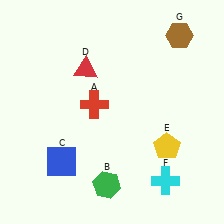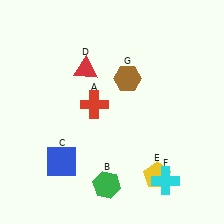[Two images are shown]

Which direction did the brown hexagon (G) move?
The brown hexagon (G) moved left.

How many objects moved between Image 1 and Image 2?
2 objects moved between the two images.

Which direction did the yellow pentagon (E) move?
The yellow pentagon (E) moved down.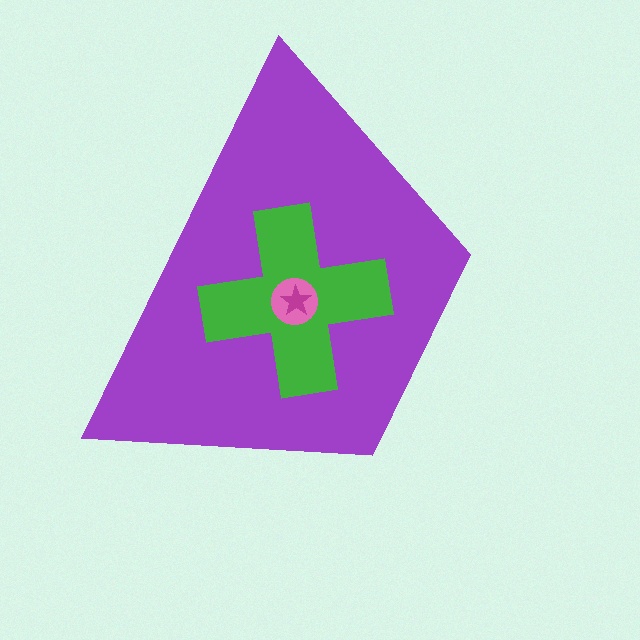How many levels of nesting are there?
4.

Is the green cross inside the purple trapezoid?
Yes.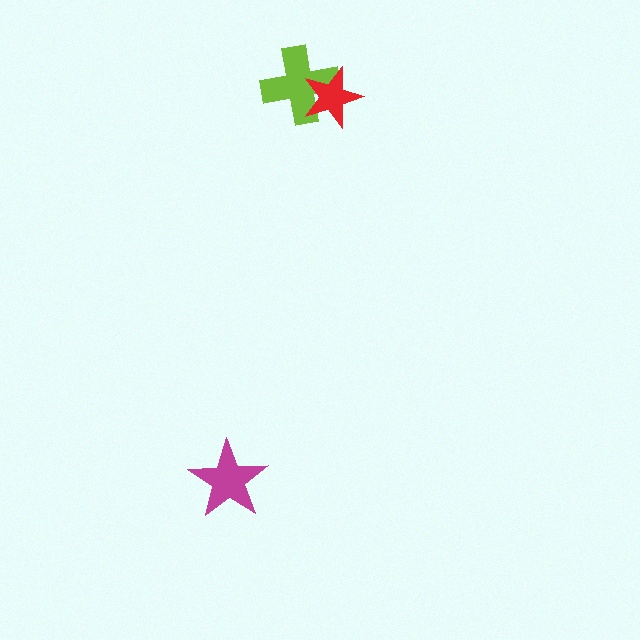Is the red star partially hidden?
No, no other shape covers it.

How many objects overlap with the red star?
1 object overlaps with the red star.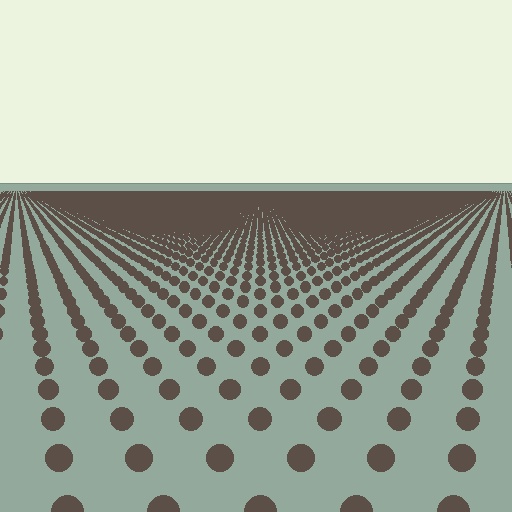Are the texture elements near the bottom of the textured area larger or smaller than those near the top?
Larger. Near the bottom, elements are closer to the viewer and appear at a bigger on-screen size.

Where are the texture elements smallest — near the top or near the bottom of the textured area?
Near the top.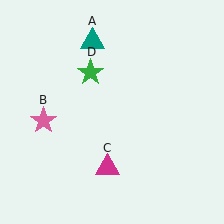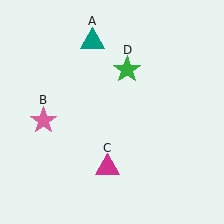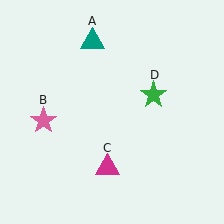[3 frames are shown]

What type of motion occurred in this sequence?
The green star (object D) rotated clockwise around the center of the scene.